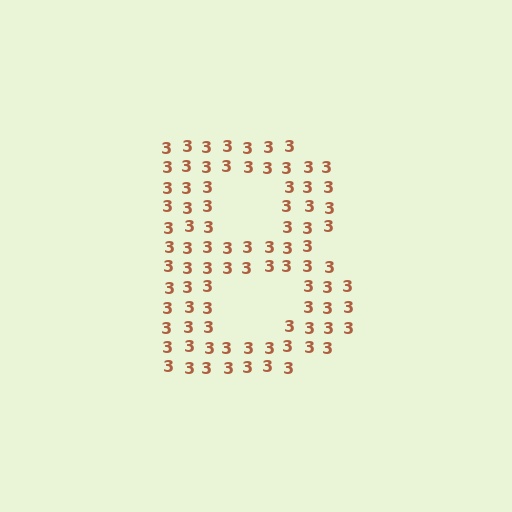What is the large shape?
The large shape is the letter B.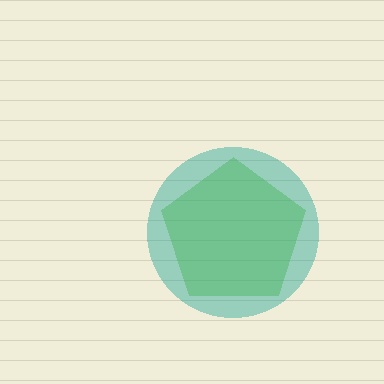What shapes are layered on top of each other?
The layered shapes are: a lime pentagon, a teal circle.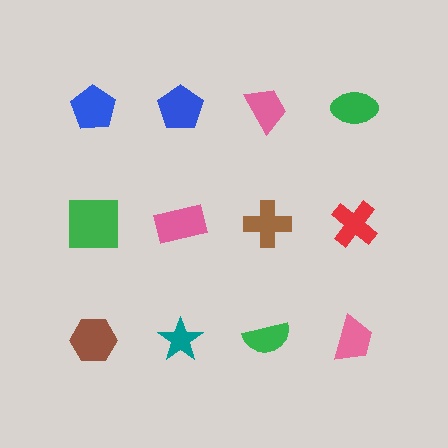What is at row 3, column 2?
A teal star.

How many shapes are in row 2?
4 shapes.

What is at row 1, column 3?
A pink trapezoid.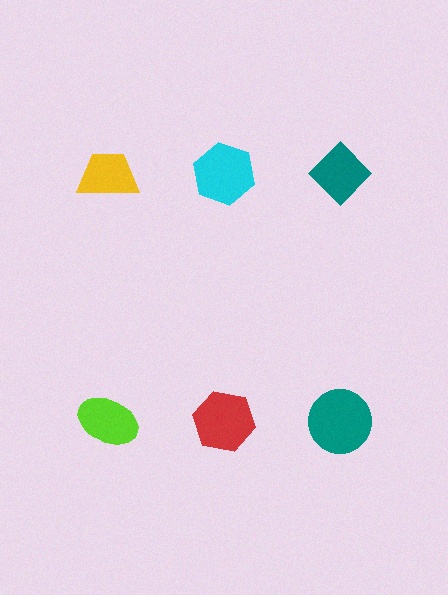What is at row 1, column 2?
A cyan hexagon.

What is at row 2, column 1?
A lime ellipse.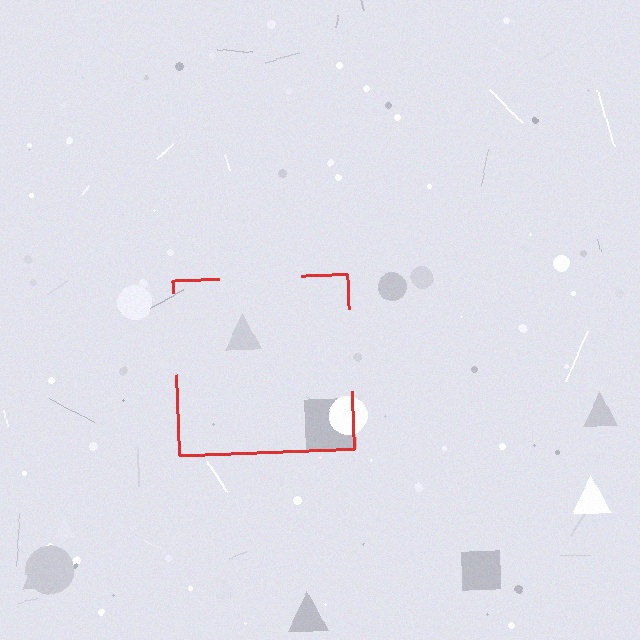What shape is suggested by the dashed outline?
The dashed outline suggests a square.